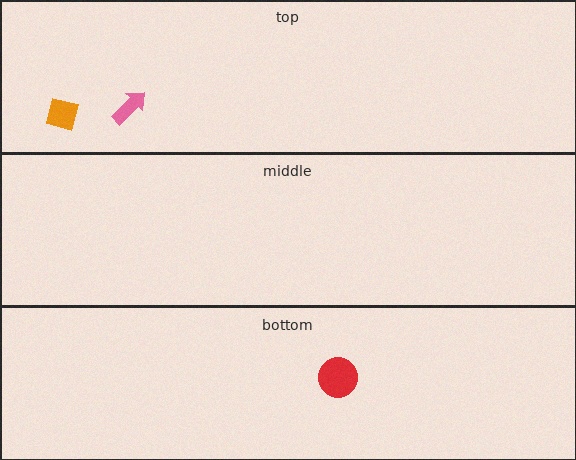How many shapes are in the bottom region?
1.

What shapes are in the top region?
The orange square, the pink arrow.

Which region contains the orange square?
The top region.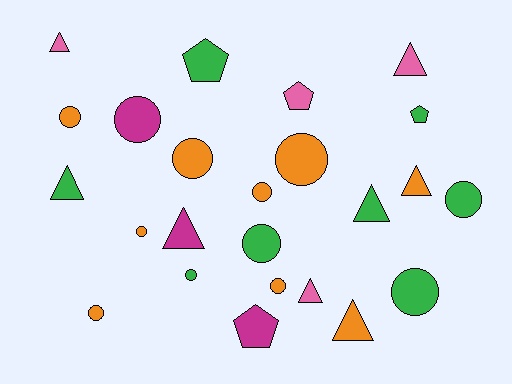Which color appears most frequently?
Orange, with 9 objects.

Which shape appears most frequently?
Circle, with 12 objects.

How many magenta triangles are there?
There is 1 magenta triangle.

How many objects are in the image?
There are 24 objects.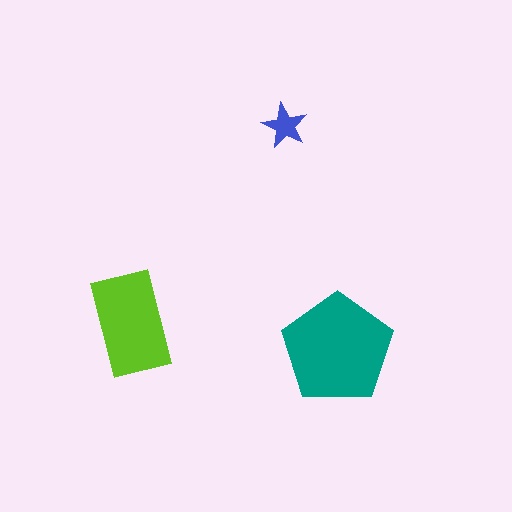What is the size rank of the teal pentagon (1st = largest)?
1st.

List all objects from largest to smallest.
The teal pentagon, the lime rectangle, the blue star.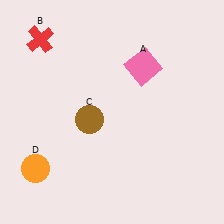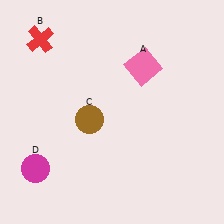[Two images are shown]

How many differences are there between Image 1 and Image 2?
There is 1 difference between the two images.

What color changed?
The circle (D) changed from orange in Image 1 to magenta in Image 2.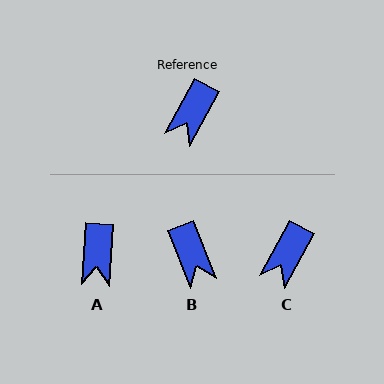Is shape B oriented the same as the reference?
No, it is off by about 50 degrees.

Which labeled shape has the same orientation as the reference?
C.